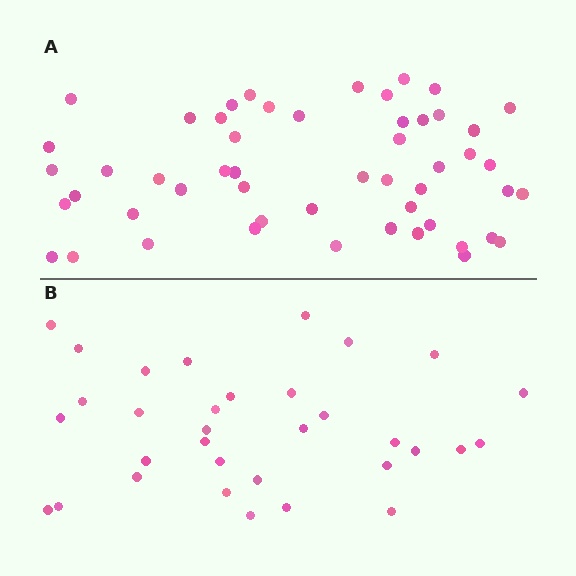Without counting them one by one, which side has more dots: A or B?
Region A (the top region) has more dots.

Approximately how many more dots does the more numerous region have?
Region A has approximately 20 more dots than region B.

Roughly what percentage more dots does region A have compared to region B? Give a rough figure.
About 60% more.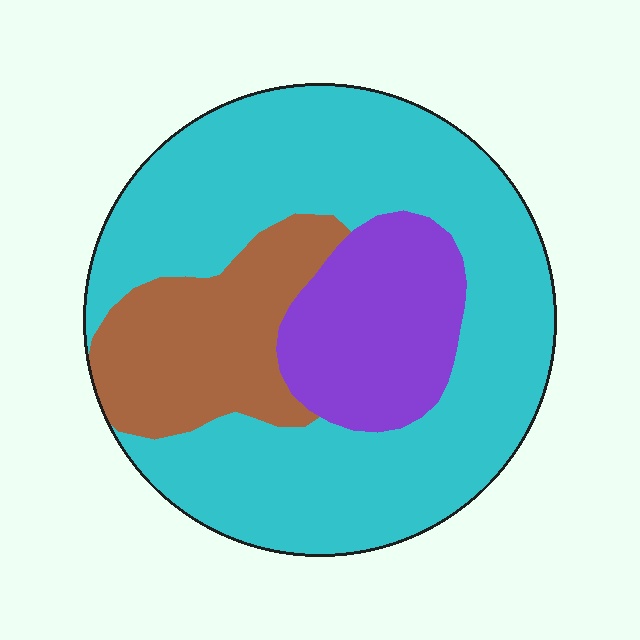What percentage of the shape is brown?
Brown takes up about one fifth (1/5) of the shape.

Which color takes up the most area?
Cyan, at roughly 65%.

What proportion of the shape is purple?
Purple covers around 20% of the shape.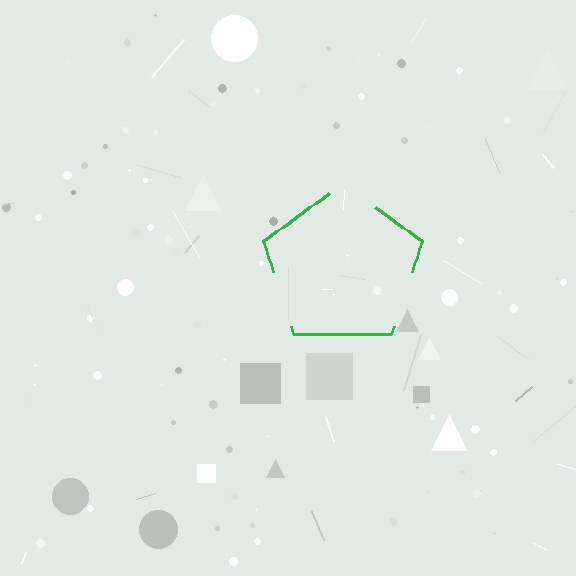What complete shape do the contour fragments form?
The contour fragments form a pentagon.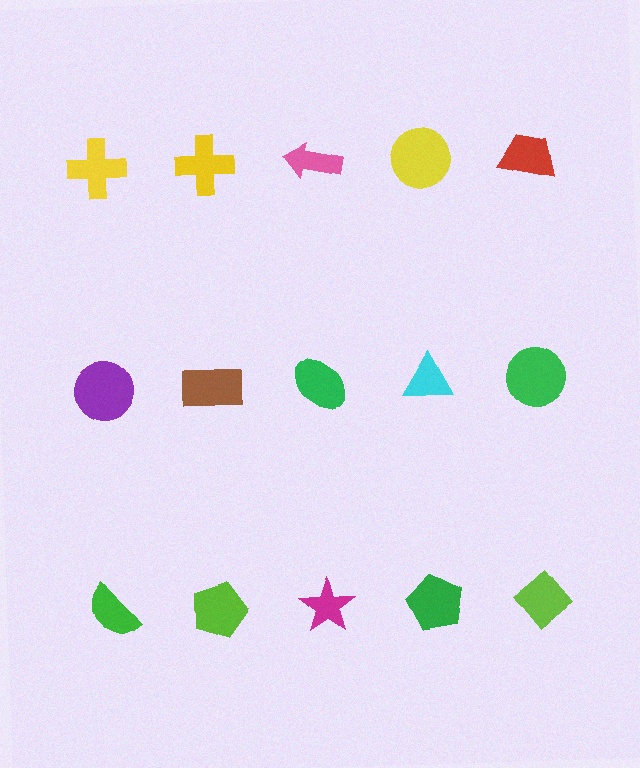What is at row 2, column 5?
A green circle.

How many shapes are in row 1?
5 shapes.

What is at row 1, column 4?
A yellow circle.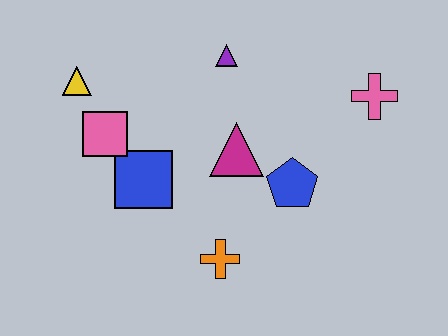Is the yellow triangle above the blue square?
Yes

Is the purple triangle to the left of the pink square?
No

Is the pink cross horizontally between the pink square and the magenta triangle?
No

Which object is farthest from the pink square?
The pink cross is farthest from the pink square.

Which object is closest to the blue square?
The pink square is closest to the blue square.